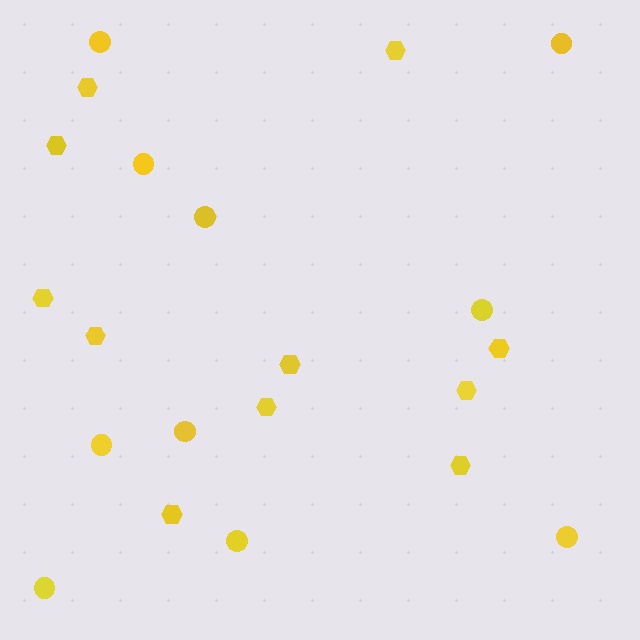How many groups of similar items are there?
There are 2 groups: one group of hexagons (11) and one group of circles (10).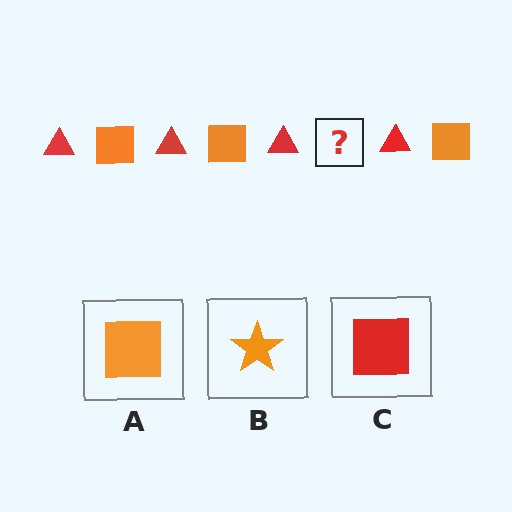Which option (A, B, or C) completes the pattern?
A.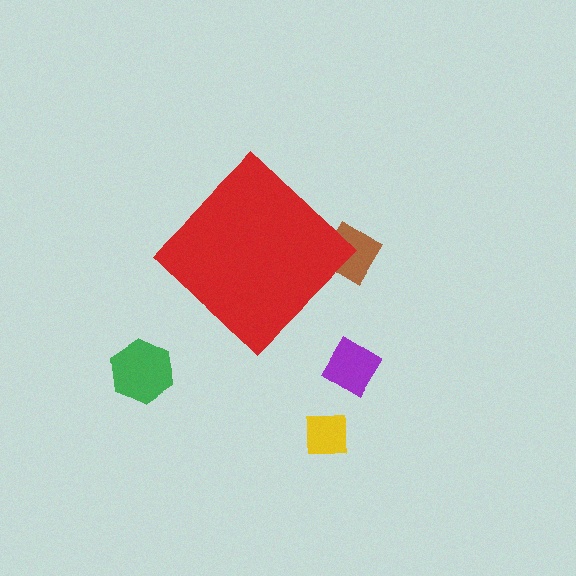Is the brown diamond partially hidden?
Yes, the brown diamond is partially hidden behind the red diamond.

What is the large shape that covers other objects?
A red diamond.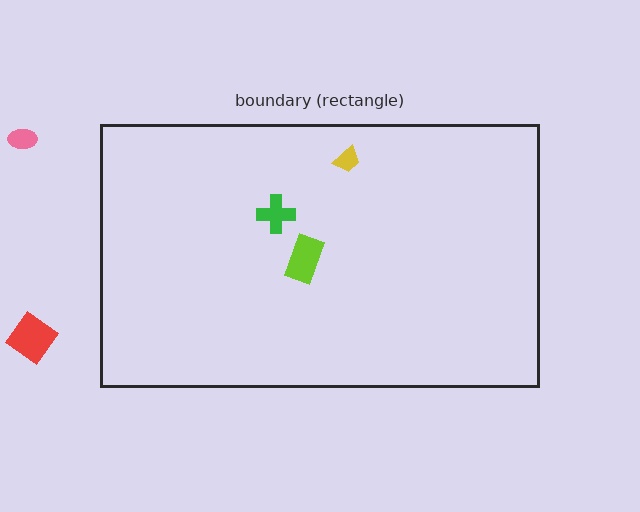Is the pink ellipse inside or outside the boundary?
Outside.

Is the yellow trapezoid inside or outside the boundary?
Inside.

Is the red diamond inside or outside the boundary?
Outside.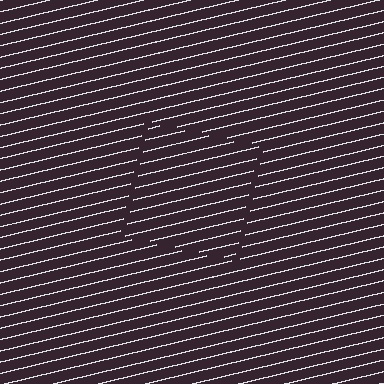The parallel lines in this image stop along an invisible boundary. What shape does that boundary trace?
An illusory square. The interior of the shape contains the same grating, shifted by half a period — the contour is defined by the phase discontinuity where line-ends from the inner and outer gratings abut.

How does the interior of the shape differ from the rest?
The interior of the shape contains the same grating, shifted by half a period — the contour is defined by the phase discontinuity where line-ends from the inner and outer gratings abut.